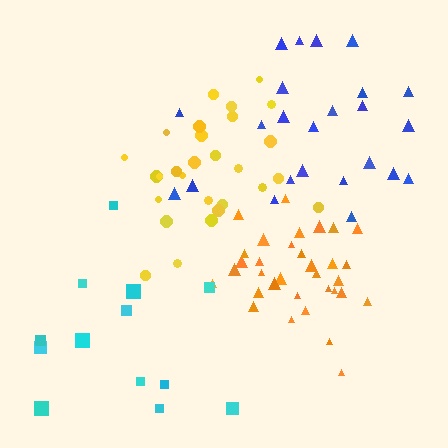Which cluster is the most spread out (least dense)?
Cyan.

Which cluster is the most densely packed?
Orange.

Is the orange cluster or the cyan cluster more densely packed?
Orange.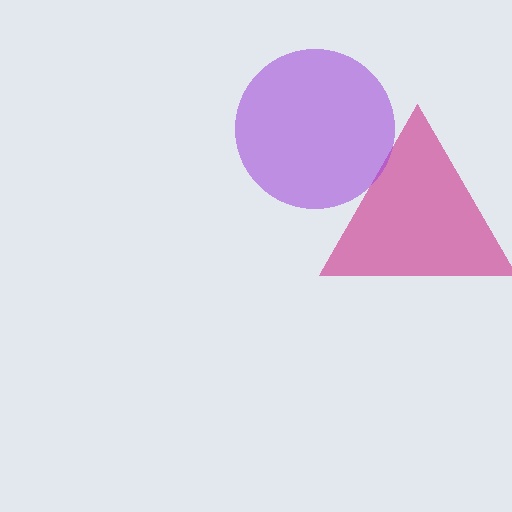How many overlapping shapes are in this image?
There are 2 overlapping shapes in the image.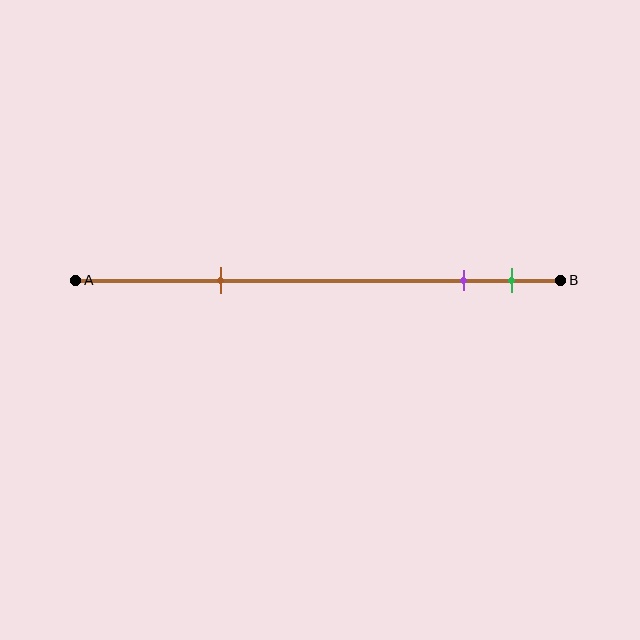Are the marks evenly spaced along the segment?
No, the marks are not evenly spaced.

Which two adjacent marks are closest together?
The purple and green marks are the closest adjacent pair.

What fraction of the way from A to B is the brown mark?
The brown mark is approximately 30% (0.3) of the way from A to B.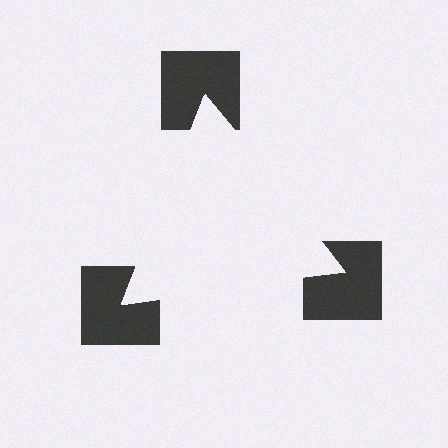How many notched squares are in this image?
There are 3 — one at each vertex of the illusory triangle.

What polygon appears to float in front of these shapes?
An illusory triangle — its edges are inferred from the aligned wedge cuts in the notched squares, not physically drawn.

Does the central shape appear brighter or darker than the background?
It typically appears slightly brighter than the background, even though no actual brightness change is drawn.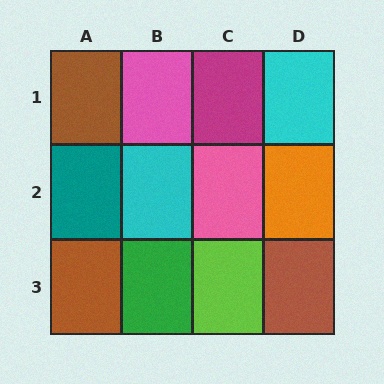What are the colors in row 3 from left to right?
Brown, green, lime, brown.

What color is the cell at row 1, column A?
Brown.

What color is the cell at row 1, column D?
Cyan.